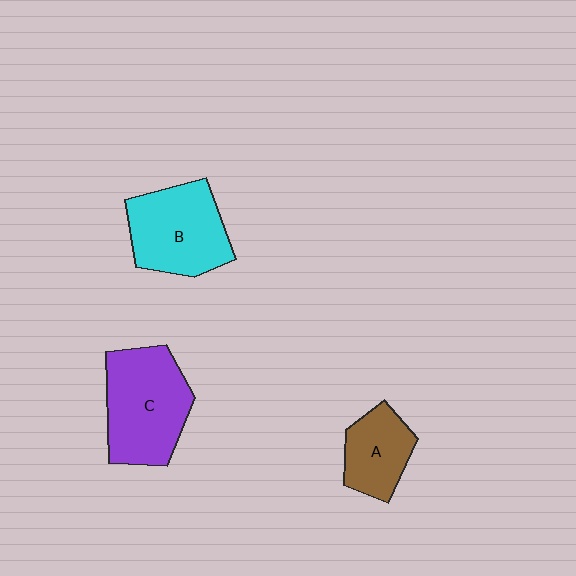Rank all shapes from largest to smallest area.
From largest to smallest: C (purple), B (cyan), A (brown).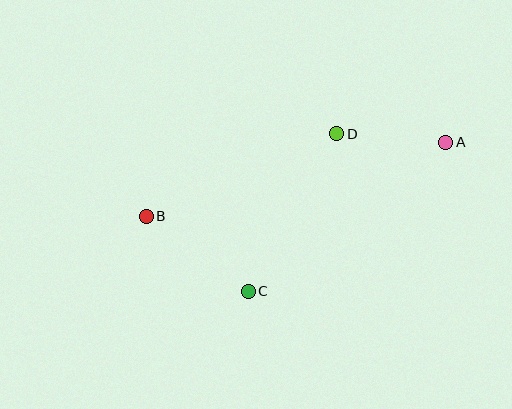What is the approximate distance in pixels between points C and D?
The distance between C and D is approximately 181 pixels.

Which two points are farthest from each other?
Points A and B are farthest from each other.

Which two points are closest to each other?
Points A and D are closest to each other.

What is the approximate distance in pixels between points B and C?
The distance between B and C is approximately 127 pixels.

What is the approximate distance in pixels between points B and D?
The distance between B and D is approximately 208 pixels.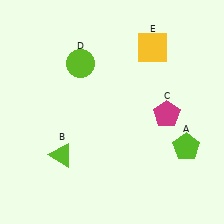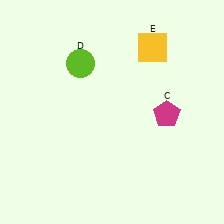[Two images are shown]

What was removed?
The lime pentagon (A), the lime triangle (B) were removed in Image 2.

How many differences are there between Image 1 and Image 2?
There are 2 differences between the two images.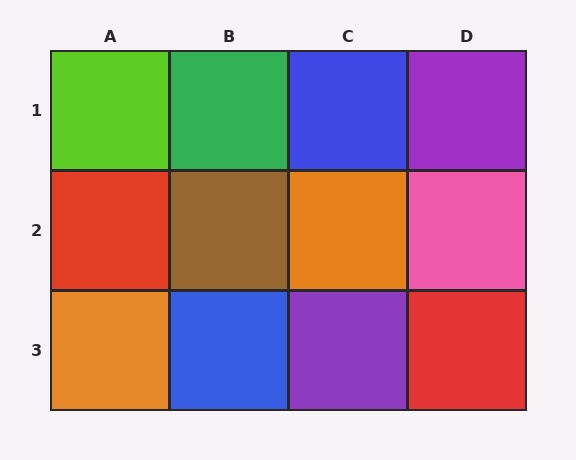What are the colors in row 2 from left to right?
Red, brown, orange, pink.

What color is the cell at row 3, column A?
Orange.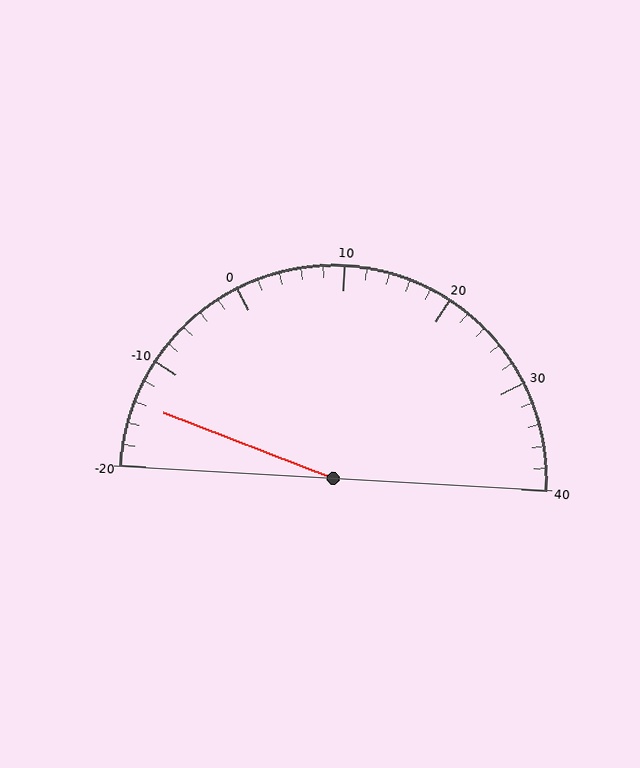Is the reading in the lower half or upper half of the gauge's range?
The reading is in the lower half of the range (-20 to 40).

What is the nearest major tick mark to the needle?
The nearest major tick mark is -10.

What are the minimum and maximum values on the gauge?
The gauge ranges from -20 to 40.